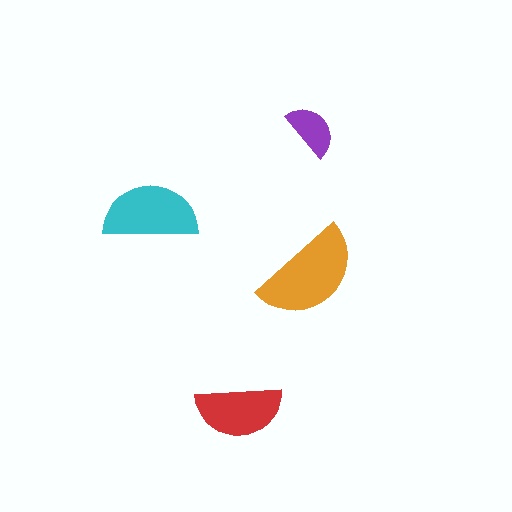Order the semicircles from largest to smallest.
the orange one, the cyan one, the red one, the purple one.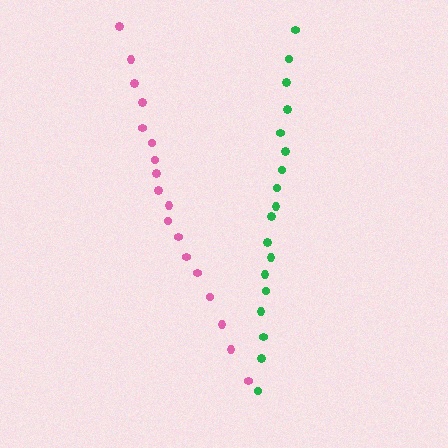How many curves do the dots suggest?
There are 2 distinct paths.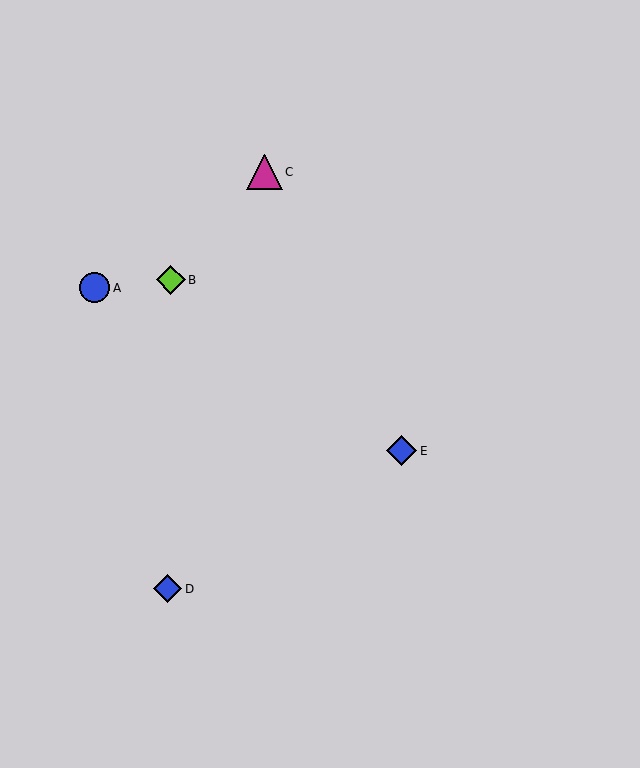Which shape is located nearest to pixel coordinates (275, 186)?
The magenta triangle (labeled C) at (264, 172) is nearest to that location.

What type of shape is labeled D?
Shape D is a blue diamond.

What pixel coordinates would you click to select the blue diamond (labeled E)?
Click at (402, 451) to select the blue diamond E.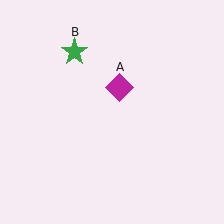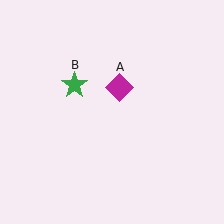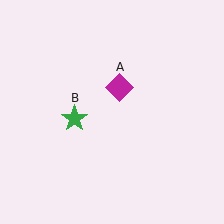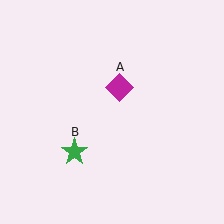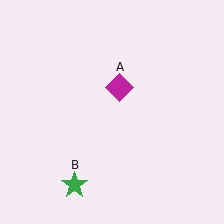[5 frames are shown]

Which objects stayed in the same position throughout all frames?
Magenta diamond (object A) remained stationary.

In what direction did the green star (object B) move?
The green star (object B) moved down.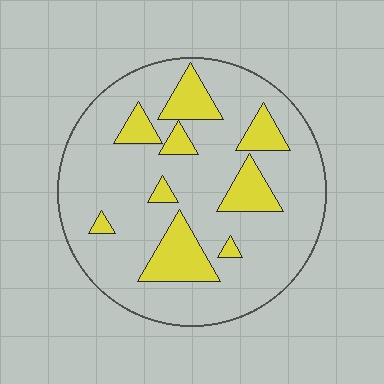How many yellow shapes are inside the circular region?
9.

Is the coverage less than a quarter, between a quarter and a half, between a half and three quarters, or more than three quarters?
Less than a quarter.